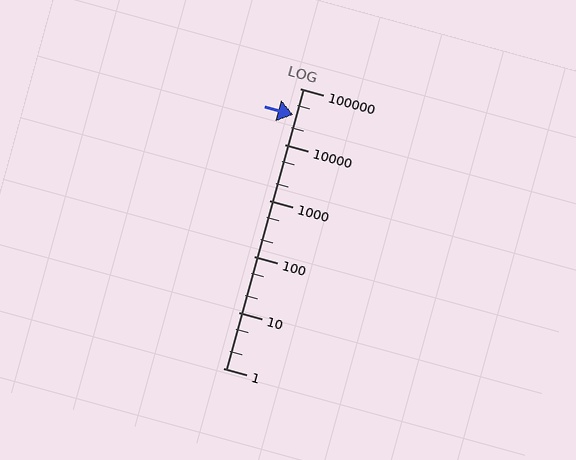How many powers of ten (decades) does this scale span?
The scale spans 5 decades, from 1 to 100000.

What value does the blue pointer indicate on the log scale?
The pointer indicates approximately 33000.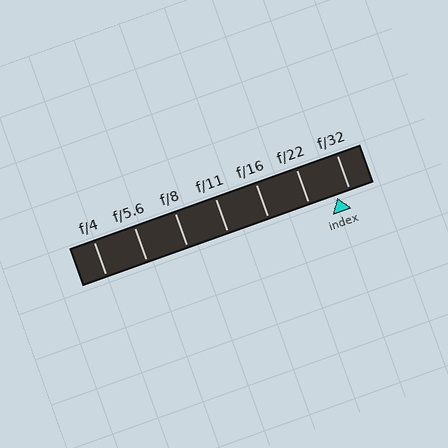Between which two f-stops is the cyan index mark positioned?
The index mark is between f/22 and f/32.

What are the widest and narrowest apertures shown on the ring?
The widest aperture shown is f/4 and the narrowest is f/32.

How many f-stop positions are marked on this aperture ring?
There are 7 f-stop positions marked.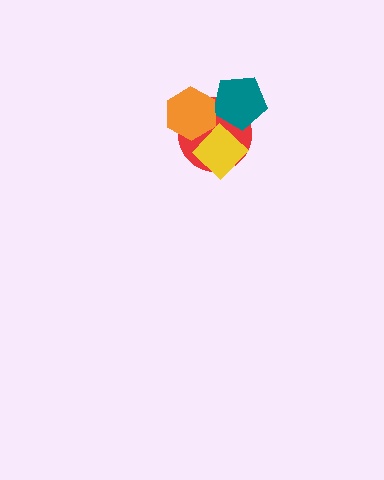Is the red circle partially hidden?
Yes, it is partially covered by another shape.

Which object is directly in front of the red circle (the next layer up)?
The yellow diamond is directly in front of the red circle.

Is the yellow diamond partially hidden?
Yes, it is partially covered by another shape.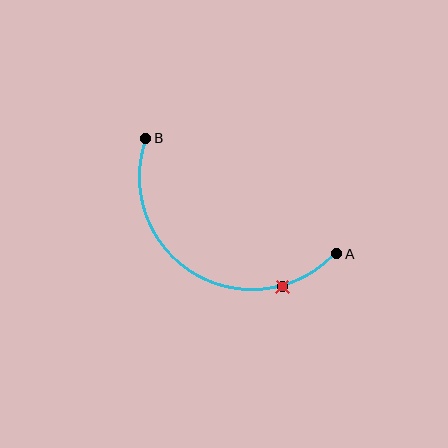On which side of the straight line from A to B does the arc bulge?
The arc bulges below the straight line connecting A and B.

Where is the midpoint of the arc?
The arc midpoint is the point on the curve farthest from the straight line joining A and B. It sits below that line.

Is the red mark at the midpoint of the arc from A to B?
No. The red mark lies on the arc but is closer to endpoint A. The arc midpoint would be at the point on the curve equidistant along the arc from both A and B.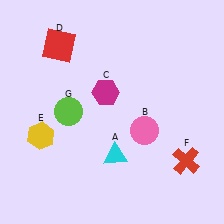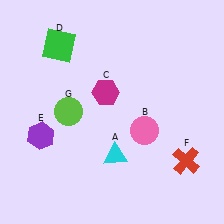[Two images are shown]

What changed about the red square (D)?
In Image 1, D is red. In Image 2, it changed to green.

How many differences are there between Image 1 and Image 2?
There are 2 differences between the two images.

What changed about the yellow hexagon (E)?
In Image 1, E is yellow. In Image 2, it changed to purple.